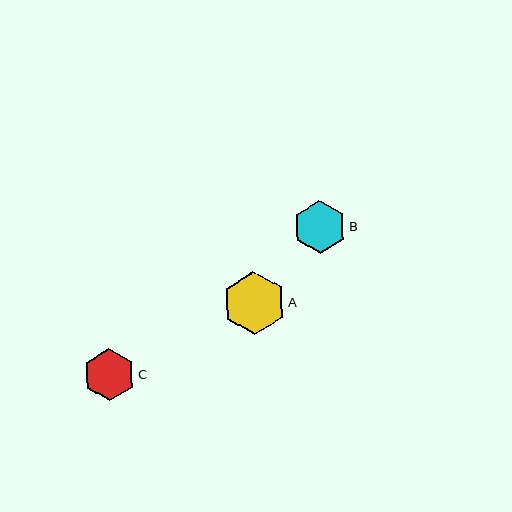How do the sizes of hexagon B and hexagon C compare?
Hexagon B and hexagon C are approximately the same size.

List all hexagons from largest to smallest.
From largest to smallest: A, B, C.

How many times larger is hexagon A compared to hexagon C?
Hexagon A is approximately 1.2 times the size of hexagon C.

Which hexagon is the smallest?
Hexagon C is the smallest with a size of approximately 52 pixels.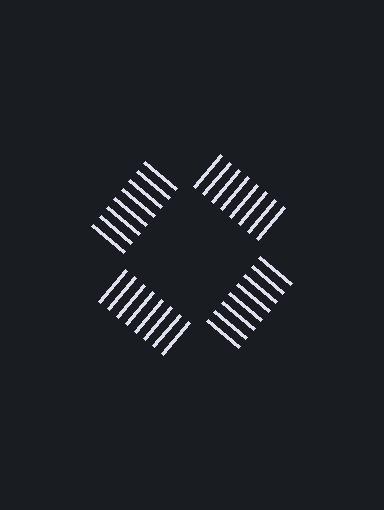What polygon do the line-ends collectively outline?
An illusory square — the line segments terminate on its edges but no continuous stroke is drawn.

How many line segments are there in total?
32 — 8 along each of the 4 edges.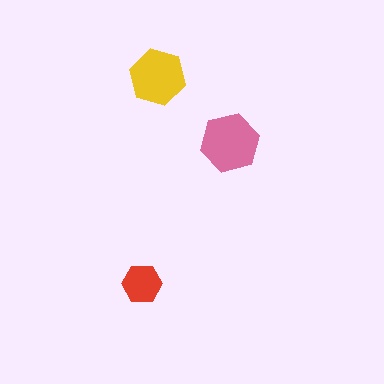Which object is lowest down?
The red hexagon is bottommost.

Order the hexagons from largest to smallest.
the pink one, the yellow one, the red one.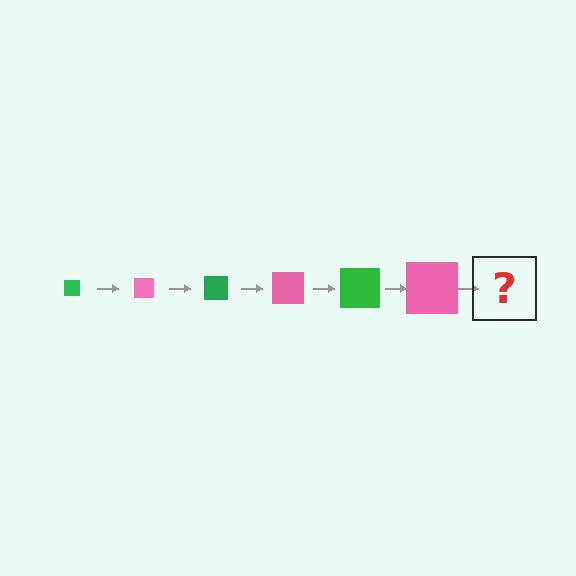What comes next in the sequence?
The next element should be a green square, larger than the previous one.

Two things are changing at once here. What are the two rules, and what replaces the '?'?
The two rules are that the square grows larger each step and the color cycles through green and pink. The '?' should be a green square, larger than the previous one.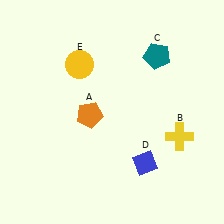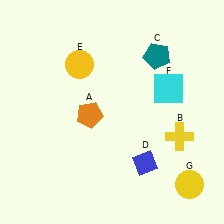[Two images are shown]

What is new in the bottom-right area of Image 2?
A yellow circle (G) was added in the bottom-right area of Image 2.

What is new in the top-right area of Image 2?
A cyan square (F) was added in the top-right area of Image 2.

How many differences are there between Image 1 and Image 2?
There are 2 differences between the two images.